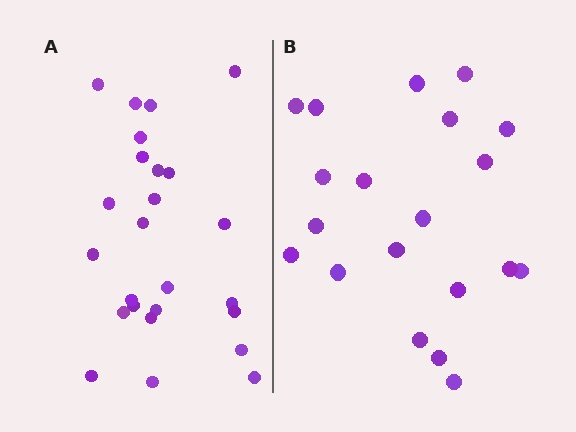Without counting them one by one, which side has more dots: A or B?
Region A (the left region) has more dots.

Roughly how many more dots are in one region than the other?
Region A has about 5 more dots than region B.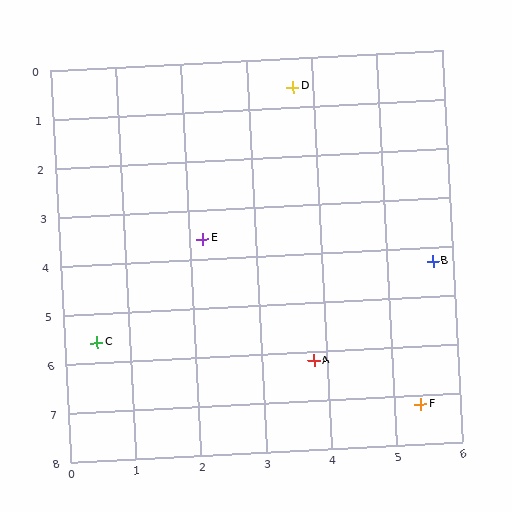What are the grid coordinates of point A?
Point A is at approximately (3.8, 6.2).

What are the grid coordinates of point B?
Point B is at approximately (5.7, 4.3).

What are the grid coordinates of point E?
Point E is at approximately (2.2, 3.6).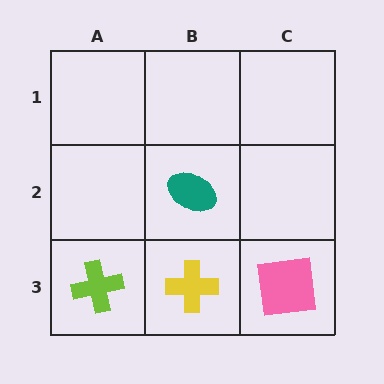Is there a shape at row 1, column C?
No, that cell is empty.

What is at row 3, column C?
A pink square.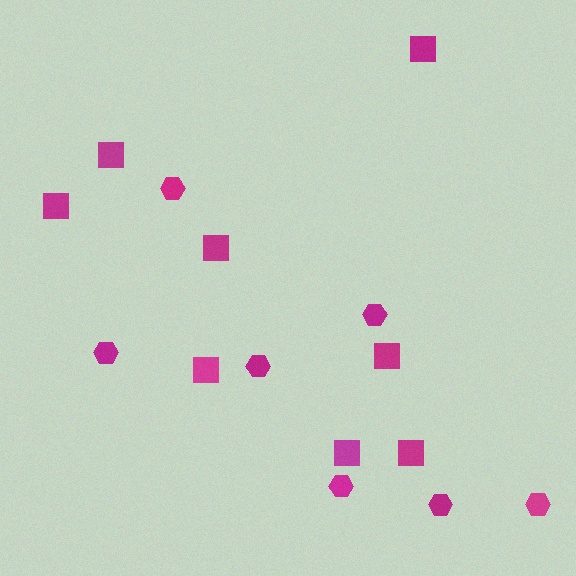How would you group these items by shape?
There are 2 groups: one group of hexagons (7) and one group of squares (8).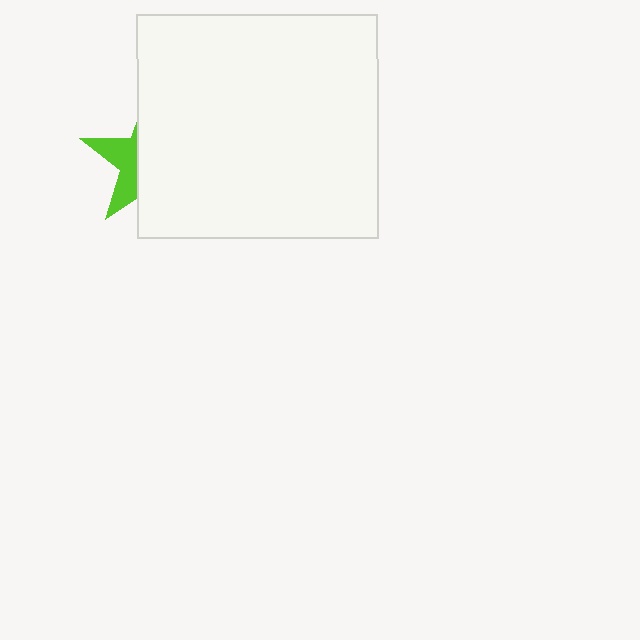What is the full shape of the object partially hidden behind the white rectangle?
The partially hidden object is a lime star.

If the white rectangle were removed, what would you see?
You would see the complete lime star.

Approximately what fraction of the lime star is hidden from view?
Roughly 65% of the lime star is hidden behind the white rectangle.